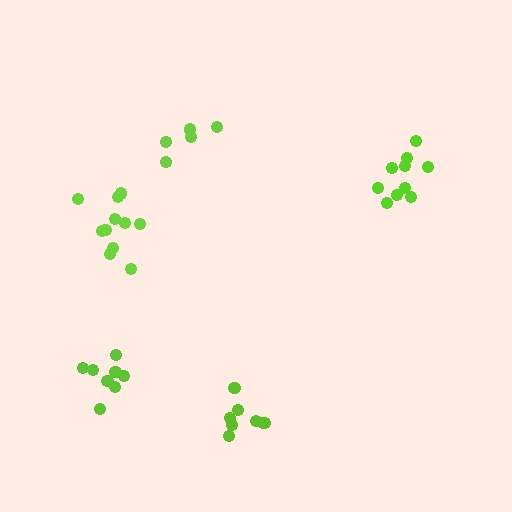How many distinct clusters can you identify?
There are 5 distinct clusters.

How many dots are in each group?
Group 1: 10 dots, Group 2: 11 dots, Group 3: 8 dots, Group 4: 5 dots, Group 5: 8 dots (42 total).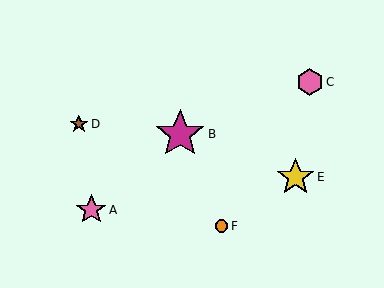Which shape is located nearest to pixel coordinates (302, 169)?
The yellow star (labeled E) at (296, 177) is nearest to that location.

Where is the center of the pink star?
The center of the pink star is at (91, 210).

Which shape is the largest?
The magenta star (labeled B) is the largest.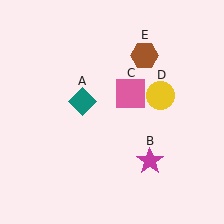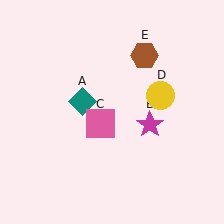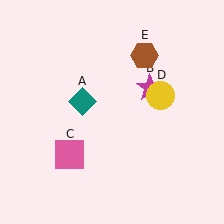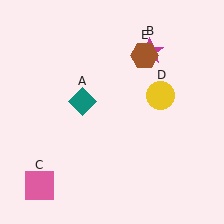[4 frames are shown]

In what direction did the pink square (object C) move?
The pink square (object C) moved down and to the left.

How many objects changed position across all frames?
2 objects changed position: magenta star (object B), pink square (object C).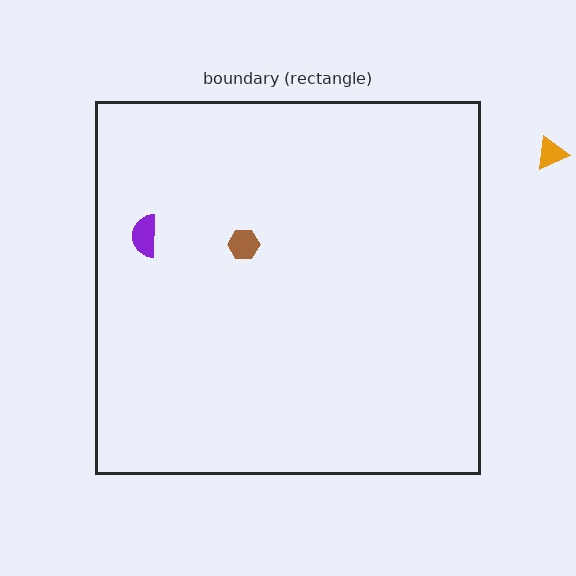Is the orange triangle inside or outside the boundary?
Outside.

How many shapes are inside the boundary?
2 inside, 1 outside.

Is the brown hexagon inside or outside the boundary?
Inside.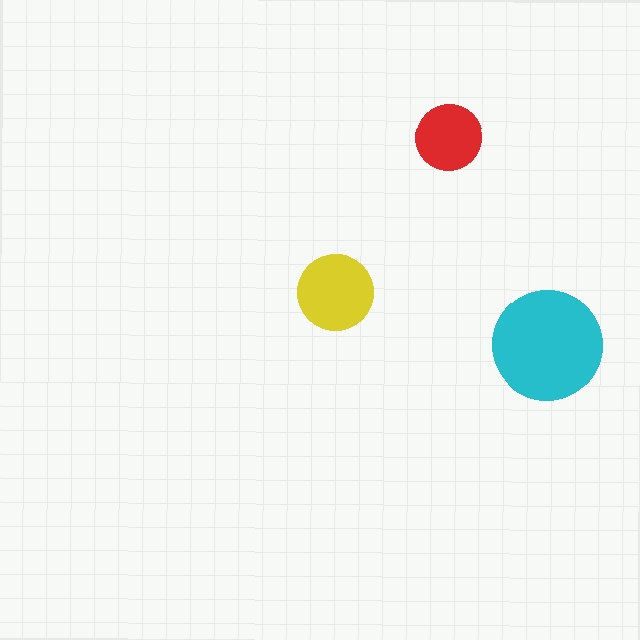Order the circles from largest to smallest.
the cyan one, the yellow one, the red one.